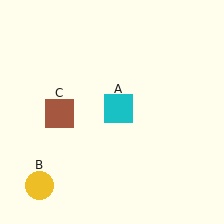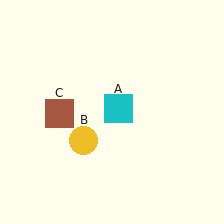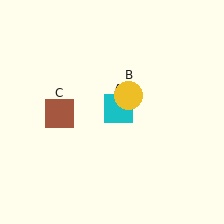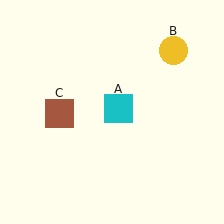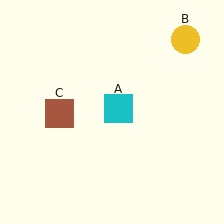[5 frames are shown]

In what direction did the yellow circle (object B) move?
The yellow circle (object B) moved up and to the right.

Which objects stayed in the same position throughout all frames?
Cyan square (object A) and brown square (object C) remained stationary.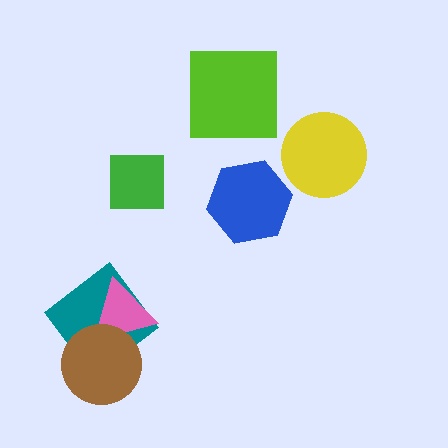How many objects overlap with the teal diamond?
2 objects overlap with the teal diamond.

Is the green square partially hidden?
No, no other shape covers it.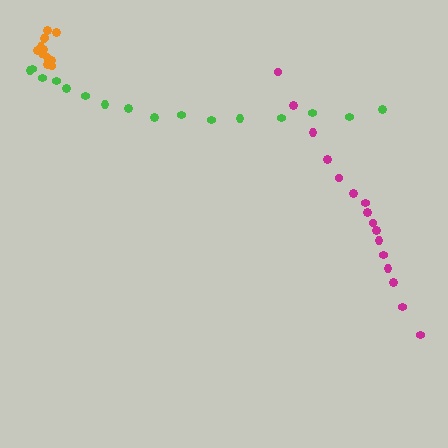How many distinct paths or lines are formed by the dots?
There are 3 distinct paths.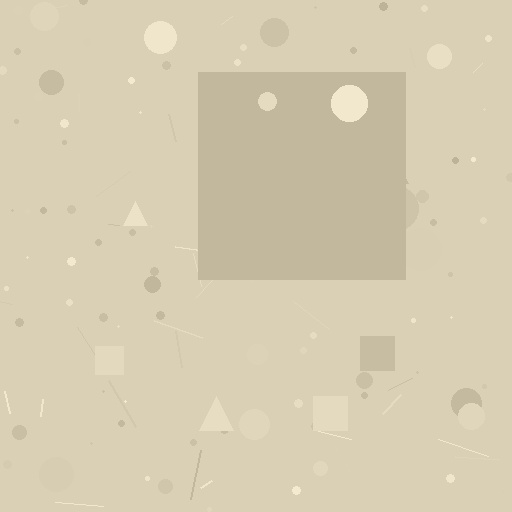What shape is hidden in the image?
A square is hidden in the image.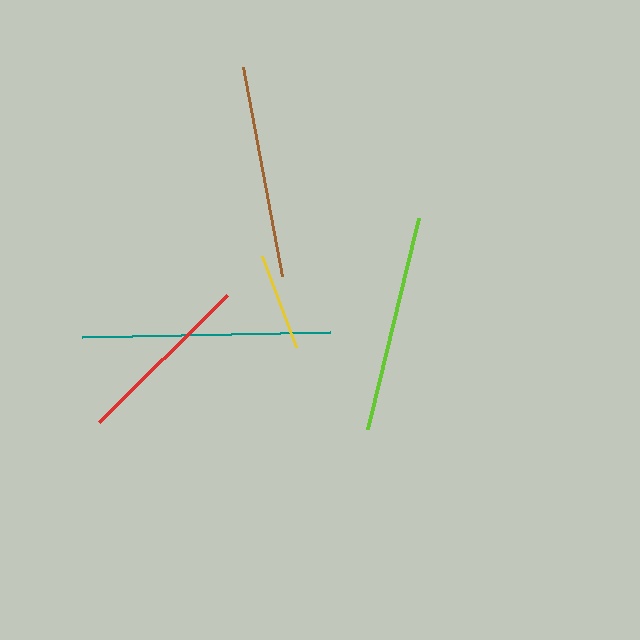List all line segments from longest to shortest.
From longest to shortest: teal, lime, brown, red, yellow.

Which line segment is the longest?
The teal line is the longest at approximately 247 pixels.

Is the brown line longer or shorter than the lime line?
The lime line is longer than the brown line.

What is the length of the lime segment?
The lime segment is approximately 217 pixels long.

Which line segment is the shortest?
The yellow line is the shortest at approximately 97 pixels.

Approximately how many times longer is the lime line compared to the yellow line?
The lime line is approximately 2.2 times the length of the yellow line.